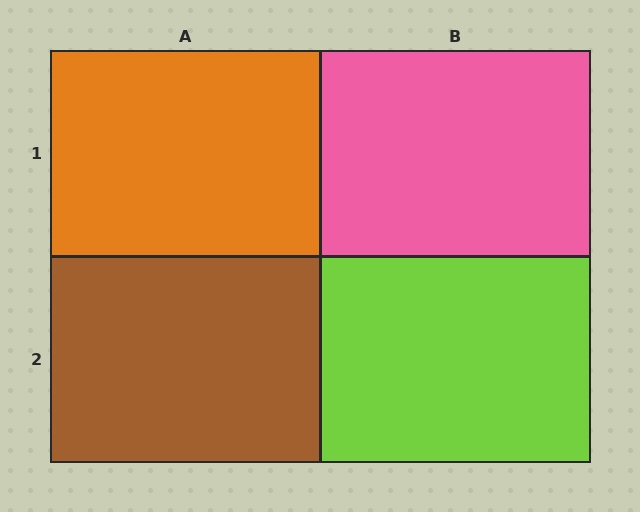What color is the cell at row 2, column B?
Lime.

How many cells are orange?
1 cell is orange.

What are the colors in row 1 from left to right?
Orange, pink.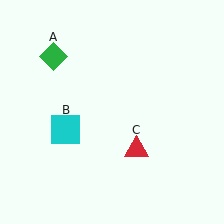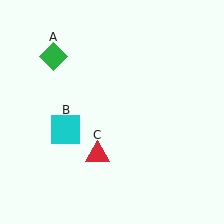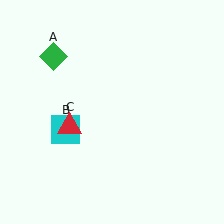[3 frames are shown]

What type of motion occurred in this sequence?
The red triangle (object C) rotated clockwise around the center of the scene.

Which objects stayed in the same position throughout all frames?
Green diamond (object A) and cyan square (object B) remained stationary.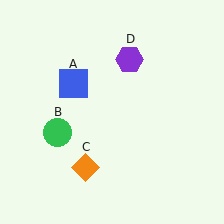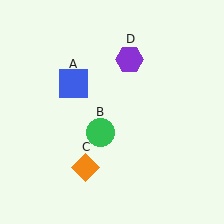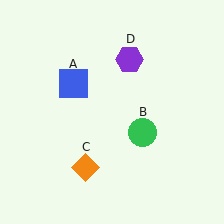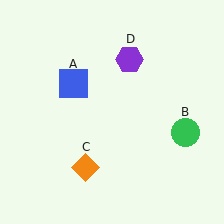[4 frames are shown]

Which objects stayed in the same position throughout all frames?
Blue square (object A) and orange diamond (object C) and purple hexagon (object D) remained stationary.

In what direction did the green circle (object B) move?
The green circle (object B) moved right.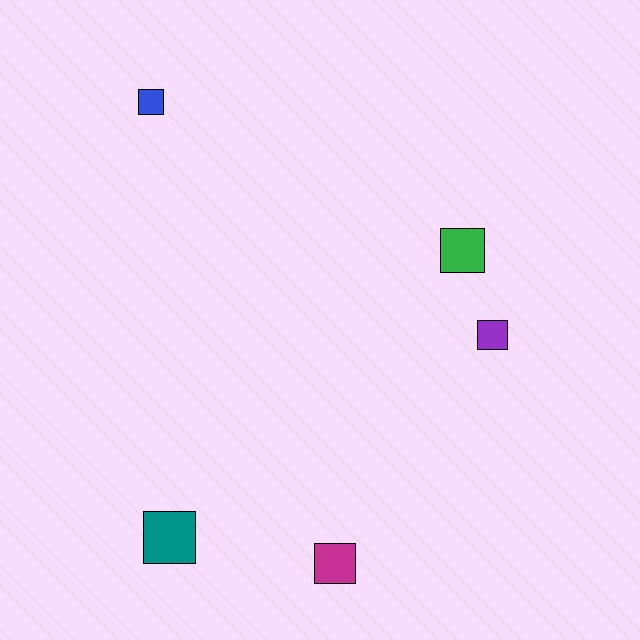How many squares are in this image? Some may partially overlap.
There are 5 squares.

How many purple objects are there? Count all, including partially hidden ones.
There is 1 purple object.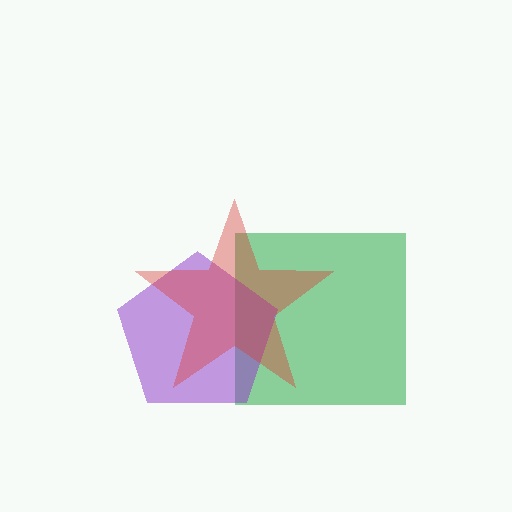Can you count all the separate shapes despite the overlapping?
Yes, there are 3 separate shapes.